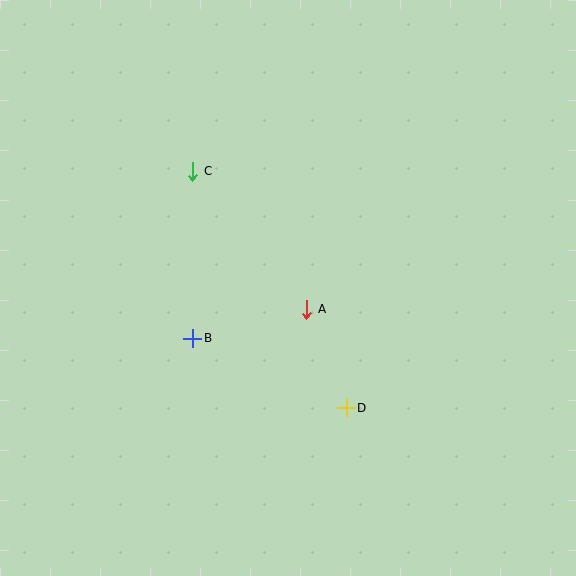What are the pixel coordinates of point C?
Point C is at (193, 171).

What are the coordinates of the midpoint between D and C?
The midpoint between D and C is at (269, 290).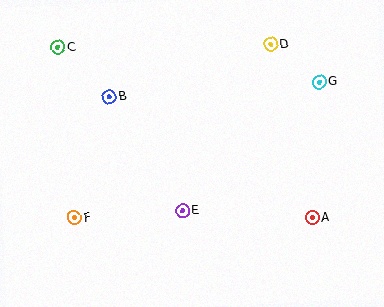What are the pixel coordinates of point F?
Point F is at (74, 218).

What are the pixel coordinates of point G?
Point G is at (319, 82).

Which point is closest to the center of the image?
Point E at (182, 211) is closest to the center.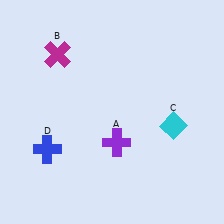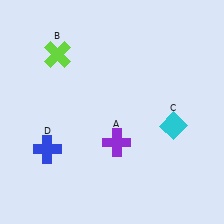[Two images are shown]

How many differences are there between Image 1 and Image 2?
There is 1 difference between the two images.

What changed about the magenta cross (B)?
In Image 1, B is magenta. In Image 2, it changed to lime.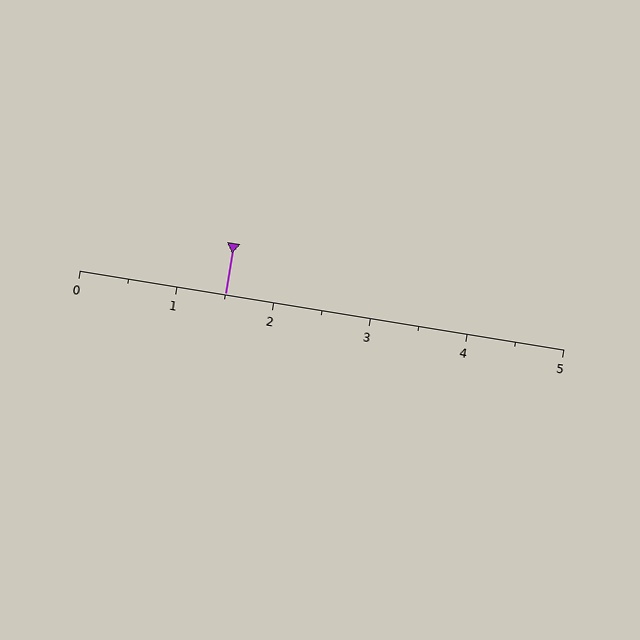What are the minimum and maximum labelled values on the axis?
The axis runs from 0 to 5.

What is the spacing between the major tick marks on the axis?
The major ticks are spaced 1 apart.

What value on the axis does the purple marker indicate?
The marker indicates approximately 1.5.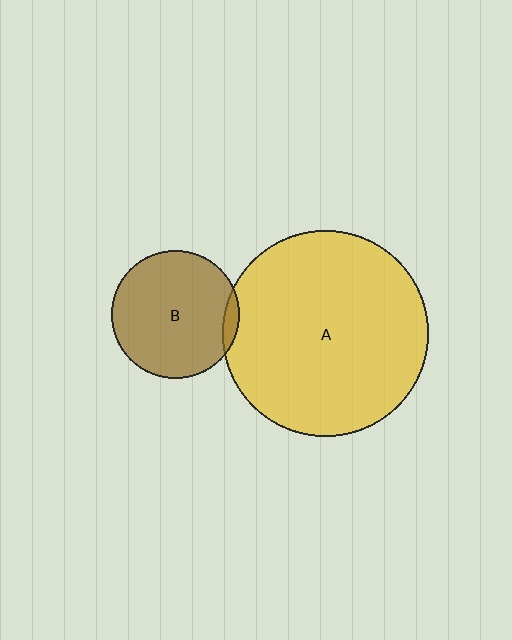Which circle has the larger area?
Circle A (yellow).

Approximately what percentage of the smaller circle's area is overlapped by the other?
Approximately 5%.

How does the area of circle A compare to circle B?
Approximately 2.6 times.